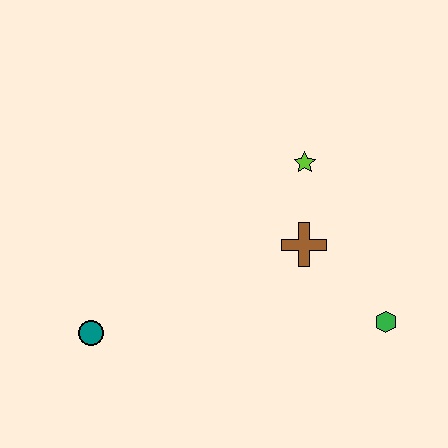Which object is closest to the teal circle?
The brown cross is closest to the teal circle.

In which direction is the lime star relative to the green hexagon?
The lime star is above the green hexagon.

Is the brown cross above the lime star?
No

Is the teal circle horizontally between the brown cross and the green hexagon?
No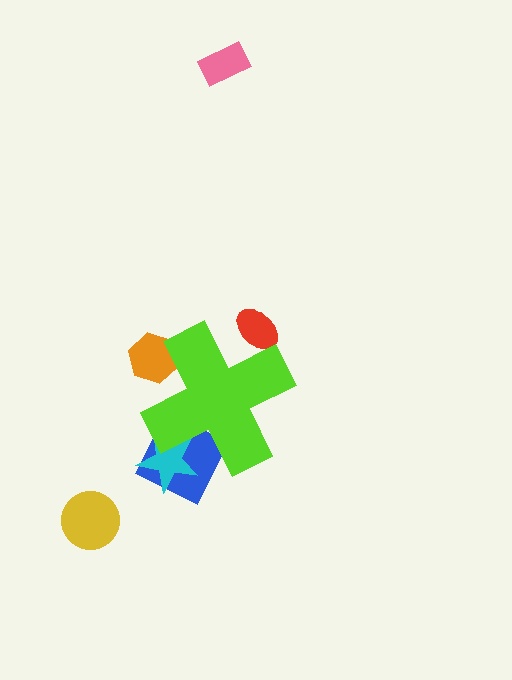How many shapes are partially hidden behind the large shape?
4 shapes are partially hidden.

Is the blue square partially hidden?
Yes, the blue square is partially hidden behind the lime cross.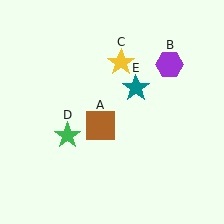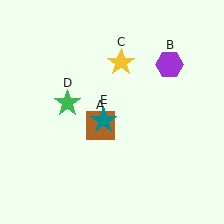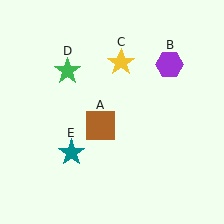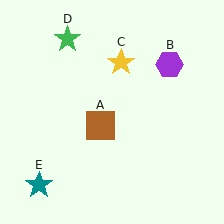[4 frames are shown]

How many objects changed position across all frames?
2 objects changed position: green star (object D), teal star (object E).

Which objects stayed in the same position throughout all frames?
Brown square (object A) and purple hexagon (object B) and yellow star (object C) remained stationary.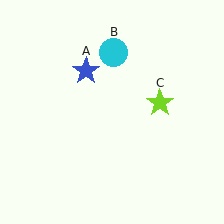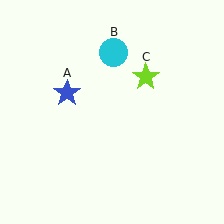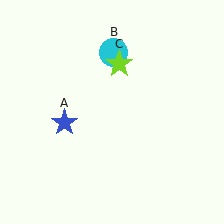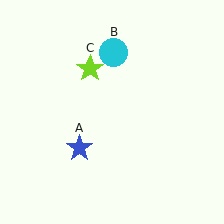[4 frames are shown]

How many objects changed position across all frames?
2 objects changed position: blue star (object A), lime star (object C).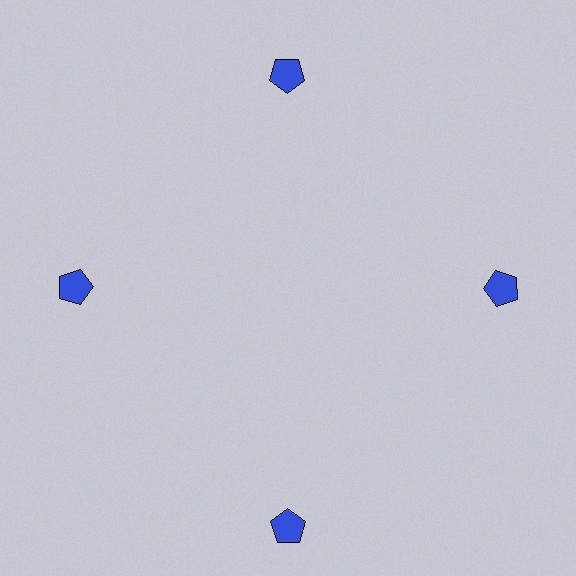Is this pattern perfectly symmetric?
No. The 4 blue pentagons are arranged in a ring, but one element near the 6 o'clock position is pushed outward from the center, breaking the 4-fold rotational symmetry.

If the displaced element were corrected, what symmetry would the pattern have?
It would have 4-fold rotational symmetry — the pattern would map onto itself every 90 degrees.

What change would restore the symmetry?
The symmetry would be restored by moving it inward, back onto the ring so that all 4 pentagons sit at equal angles and equal distance from the center.